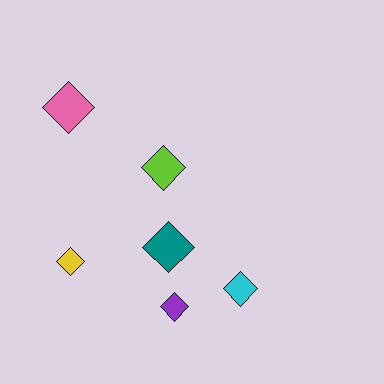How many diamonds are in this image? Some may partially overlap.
There are 6 diamonds.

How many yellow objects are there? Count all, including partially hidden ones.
There is 1 yellow object.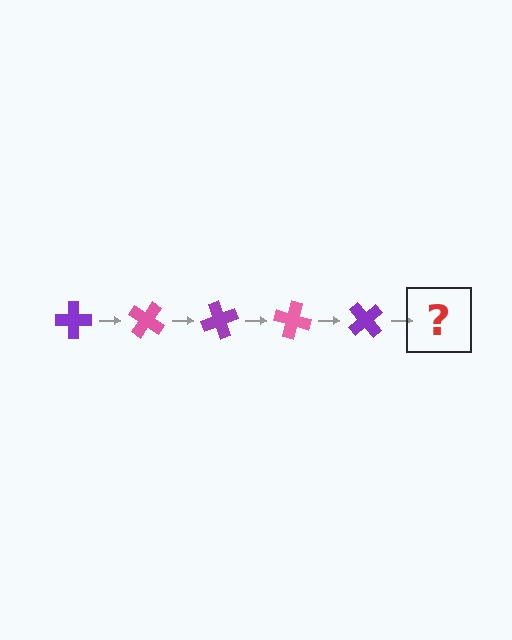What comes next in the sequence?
The next element should be a pink cross, rotated 175 degrees from the start.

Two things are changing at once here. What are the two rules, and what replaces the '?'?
The two rules are that it rotates 35 degrees each step and the color cycles through purple and pink. The '?' should be a pink cross, rotated 175 degrees from the start.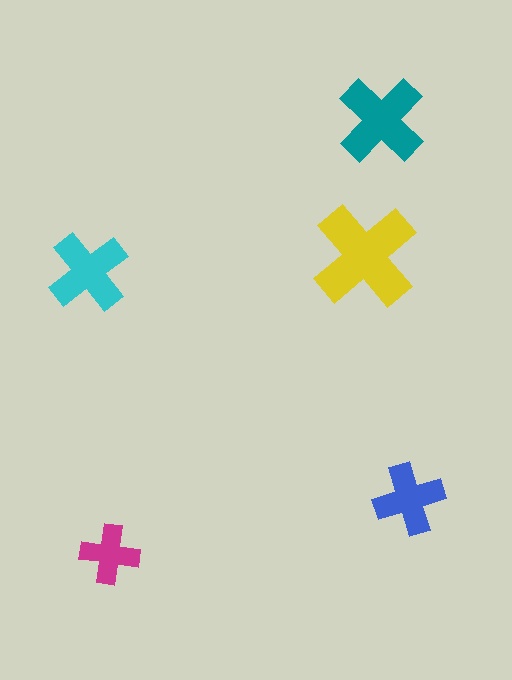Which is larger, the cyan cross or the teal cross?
The teal one.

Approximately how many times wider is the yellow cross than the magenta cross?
About 2 times wider.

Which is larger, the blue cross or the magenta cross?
The blue one.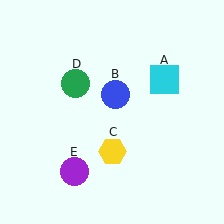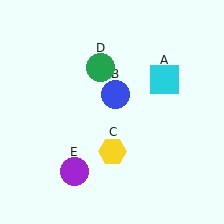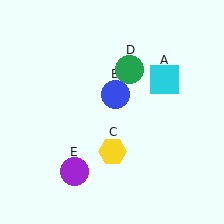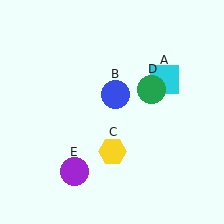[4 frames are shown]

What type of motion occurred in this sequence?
The green circle (object D) rotated clockwise around the center of the scene.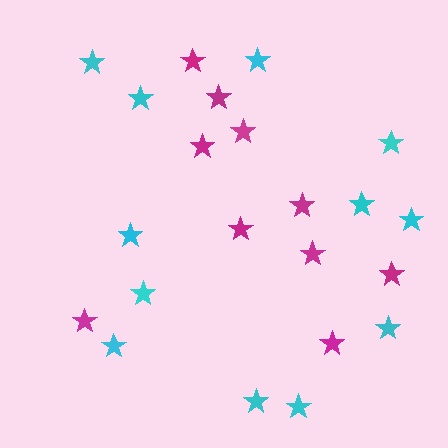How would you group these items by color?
There are 2 groups: one group of cyan stars (12) and one group of magenta stars (10).